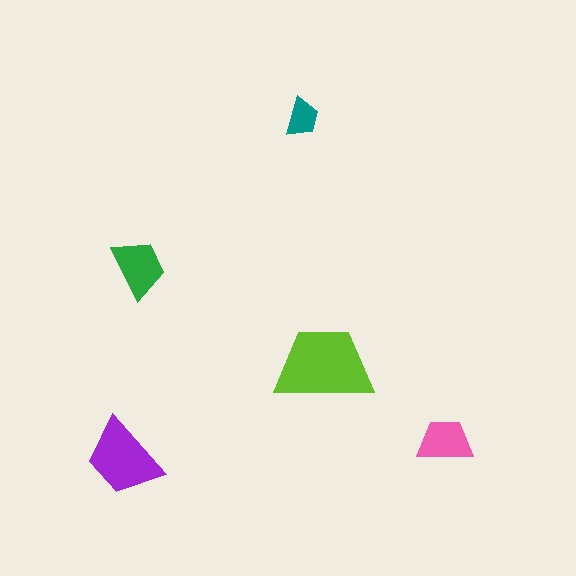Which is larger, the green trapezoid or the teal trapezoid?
The green one.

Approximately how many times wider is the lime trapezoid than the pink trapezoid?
About 2 times wider.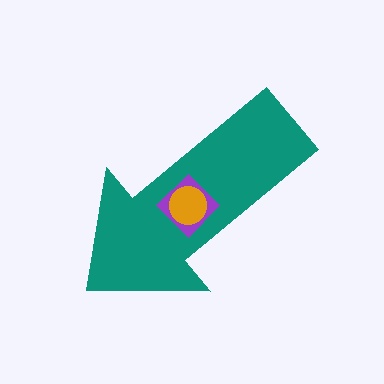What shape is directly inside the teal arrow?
The purple diamond.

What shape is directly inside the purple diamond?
The orange circle.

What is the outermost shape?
The teal arrow.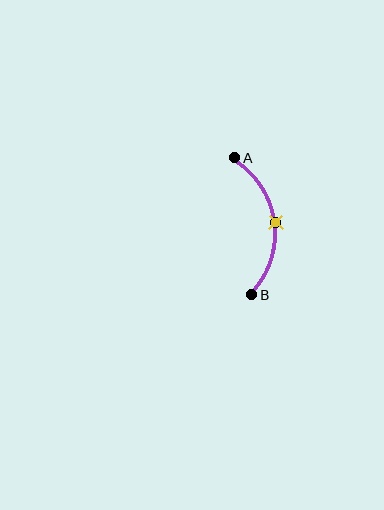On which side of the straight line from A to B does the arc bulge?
The arc bulges to the right of the straight line connecting A and B.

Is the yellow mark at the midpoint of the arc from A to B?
Yes. The yellow mark lies on the arc at equal arc-length from both A and B — it is the arc midpoint.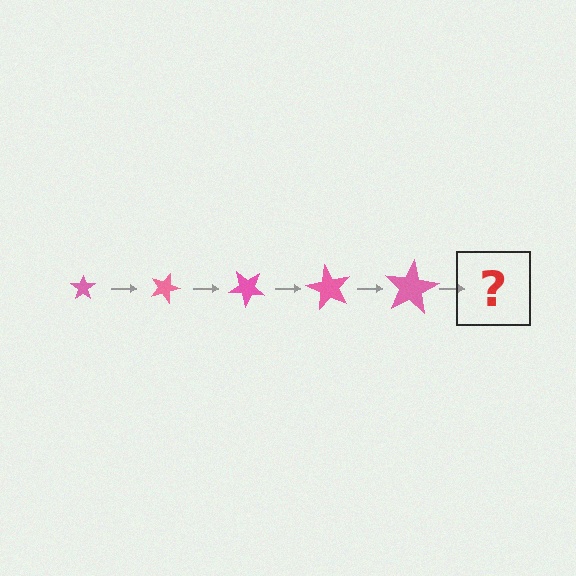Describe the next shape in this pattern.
It should be a star, larger than the previous one and rotated 100 degrees from the start.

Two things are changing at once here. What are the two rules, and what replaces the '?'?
The two rules are that the star grows larger each step and it rotates 20 degrees each step. The '?' should be a star, larger than the previous one and rotated 100 degrees from the start.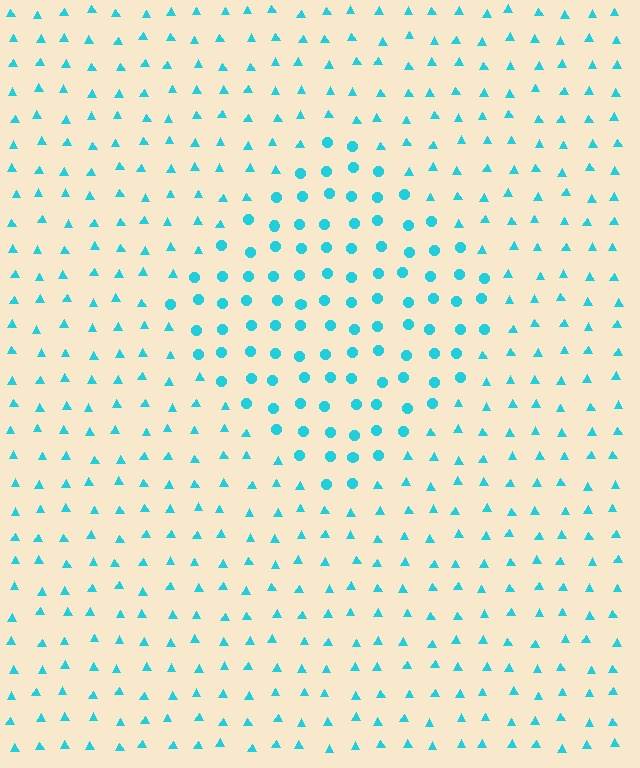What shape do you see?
I see a diamond.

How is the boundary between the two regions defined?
The boundary is defined by a change in element shape: circles inside vs. triangles outside. All elements share the same color and spacing.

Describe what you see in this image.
The image is filled with small cyan elements arranged in a uniform grid. A diamond-shaped region contains circles, while the surrounding area contains triangles. The boundary is defined purely by the change in element shape.